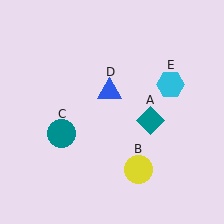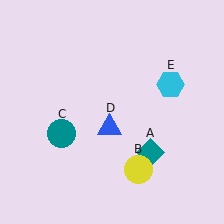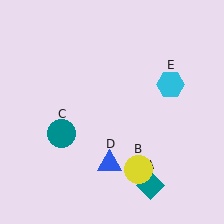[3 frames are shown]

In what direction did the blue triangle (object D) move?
The blue triangle (object D) moved down.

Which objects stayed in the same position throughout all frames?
Yellow circle (object B) and teal circle (object C) and cyan hexagon (object E) remained stationary.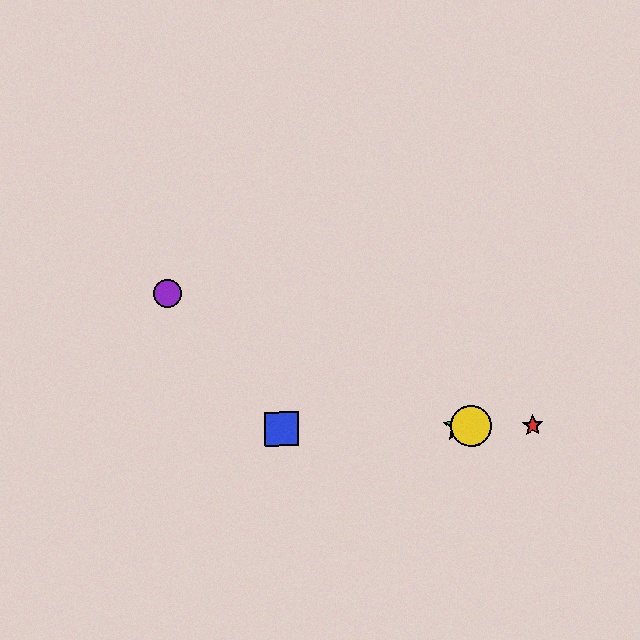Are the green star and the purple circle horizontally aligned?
No, the green star is at y≈427 and the purple circle is at y≈293.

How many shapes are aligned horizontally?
4 shapes (the red star, the blue square, the green star, the yellow circle) are aligned horizontally.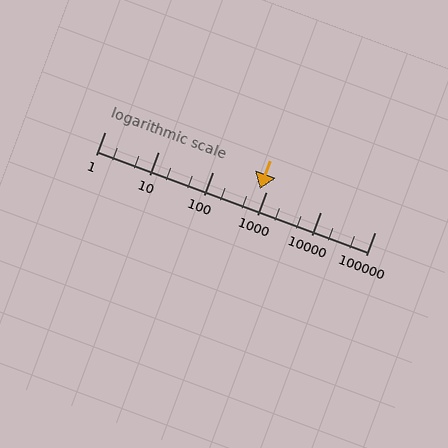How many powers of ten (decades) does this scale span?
The scale spans 5 decades, from 1 to 100000.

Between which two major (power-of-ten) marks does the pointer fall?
The pointer is between 100 and 1000.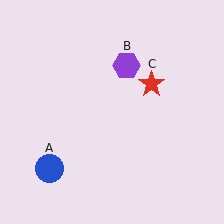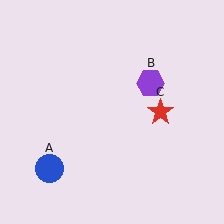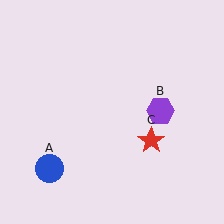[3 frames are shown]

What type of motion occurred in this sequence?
The purple hexagon (object B), red star (object C) rotated clockwise around the center of the scene.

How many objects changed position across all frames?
2 objects changed position: purple hexagon (object B), red star (object C).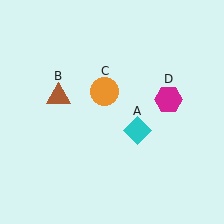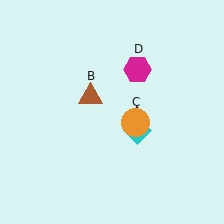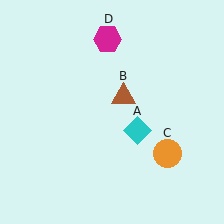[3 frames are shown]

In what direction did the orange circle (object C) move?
The orange circle (object C) moved down and to the right.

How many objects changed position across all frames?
3 objects changed position: brown triangle (object B), orange circle (object C), magenta hexagon (object D).